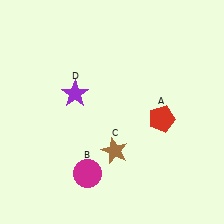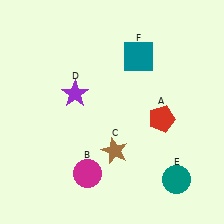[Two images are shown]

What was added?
A teal circle (E), a teal square (F) were added in Image 2.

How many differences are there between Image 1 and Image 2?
There are 2 differences between the two images.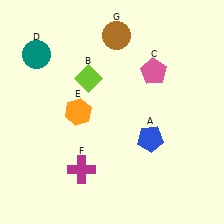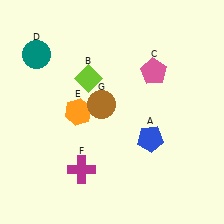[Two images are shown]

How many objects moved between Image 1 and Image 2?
1 object moved between the two images.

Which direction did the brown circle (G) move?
The brown circle (G) moved down.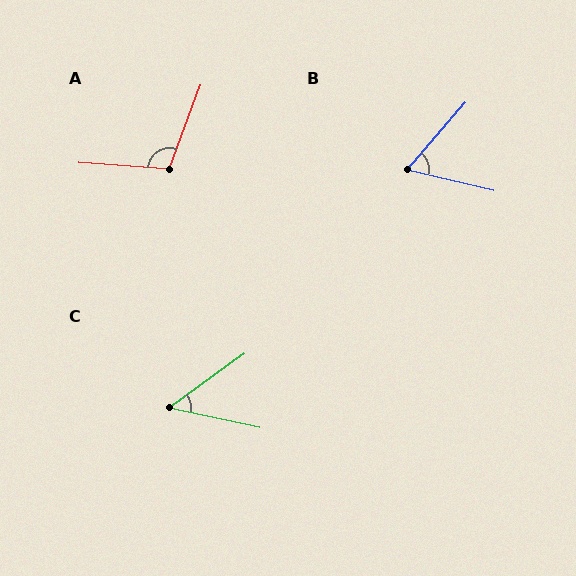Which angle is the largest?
A, at approximately 106 degrees.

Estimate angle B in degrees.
Approximately 62 degrees.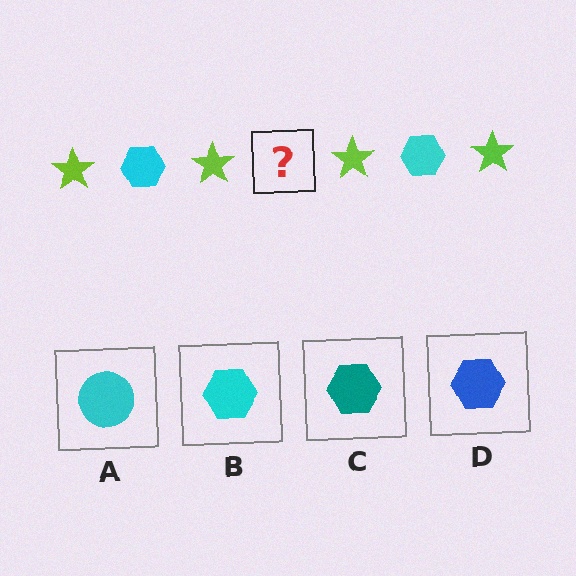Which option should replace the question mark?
Option B.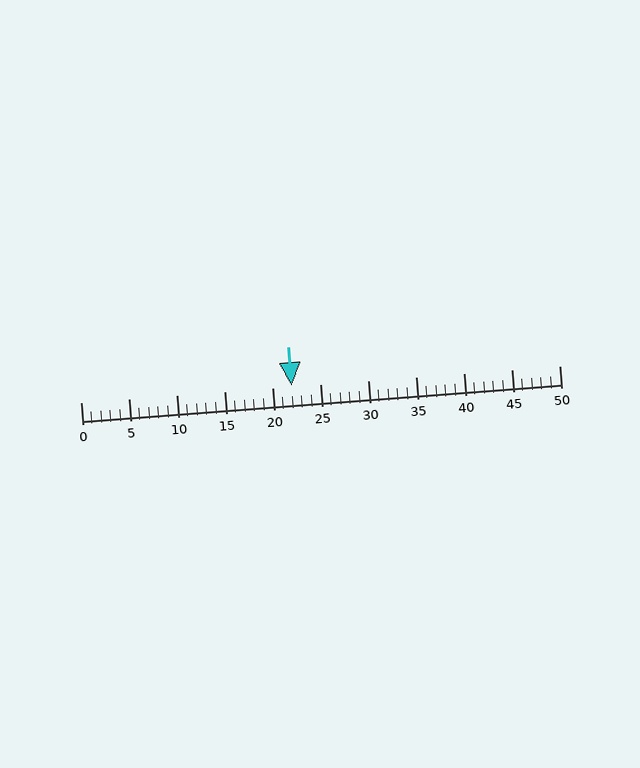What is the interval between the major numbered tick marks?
The major tick marks are spaced 5 units apart.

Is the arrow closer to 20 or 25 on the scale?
The arrow is closer to 20.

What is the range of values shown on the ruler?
The ruler shows values from 0 to 50.